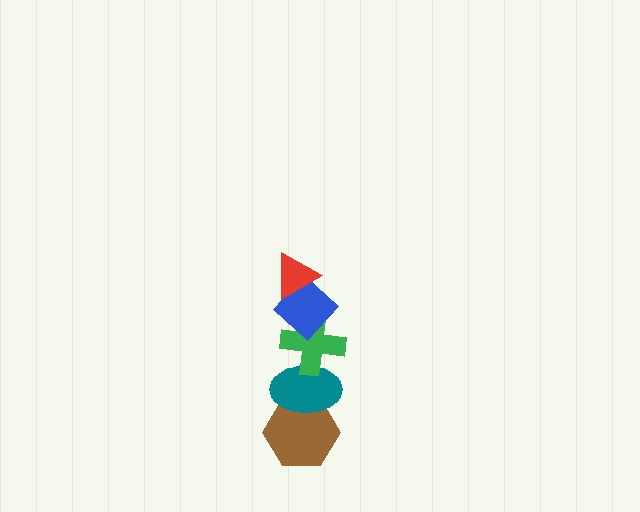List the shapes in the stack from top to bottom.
From top to bottom: the red triangle, the blue diamond, the green cross, the teal ellipse, the brown hexagon.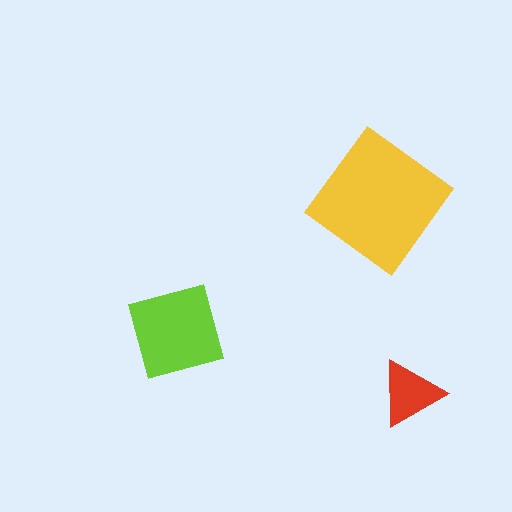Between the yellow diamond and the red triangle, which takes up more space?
The yellow diamond.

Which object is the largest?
The yellow diamond.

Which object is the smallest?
The red triangle.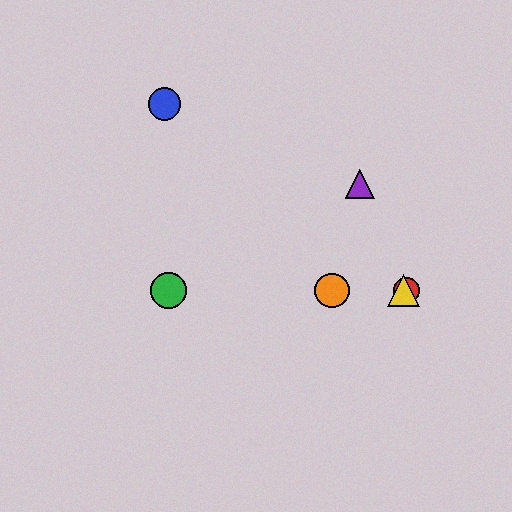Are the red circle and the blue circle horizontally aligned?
No, the red circle is at y≈290 and the blue circle is at y≈104.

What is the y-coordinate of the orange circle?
The orange circle is at y≈290.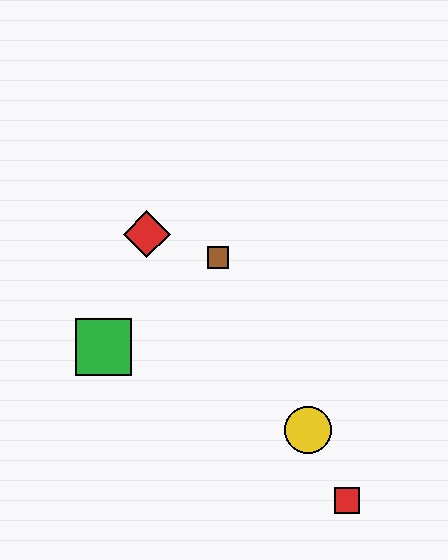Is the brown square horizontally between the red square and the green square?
Yes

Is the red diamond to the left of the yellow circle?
Yes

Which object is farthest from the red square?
The red diamond is farthest from the red square.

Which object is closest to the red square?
The yellow circle is closest to the red square.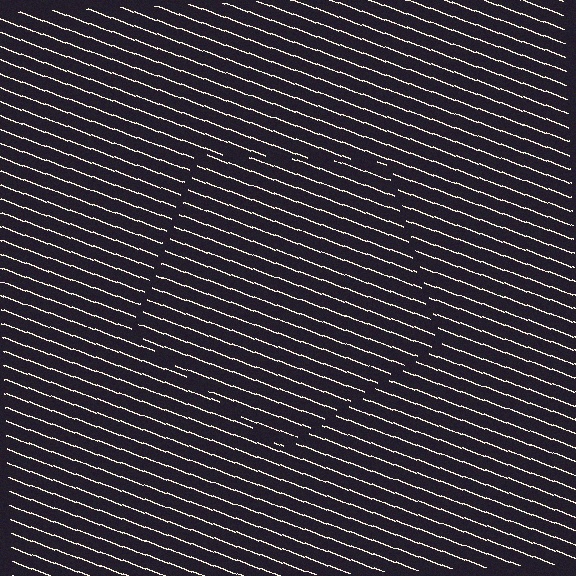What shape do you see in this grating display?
An illusory pentagon. The interior of the shape contains the same grating, shifted by half a period — the contour is defined by the phase discontinuity where line-ends from the inner and outer gratings abut.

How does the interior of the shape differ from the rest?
The interior of the shape contains the same grating, shifted by half a period — the contour is defined by the phase discontinuity where line-ends from the inner and outer gratings abut.